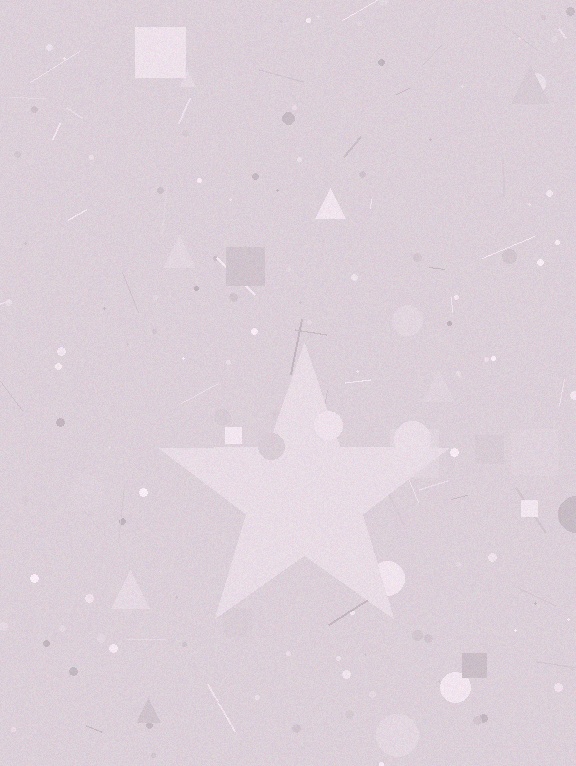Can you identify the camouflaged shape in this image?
The camouflaged shape is a star.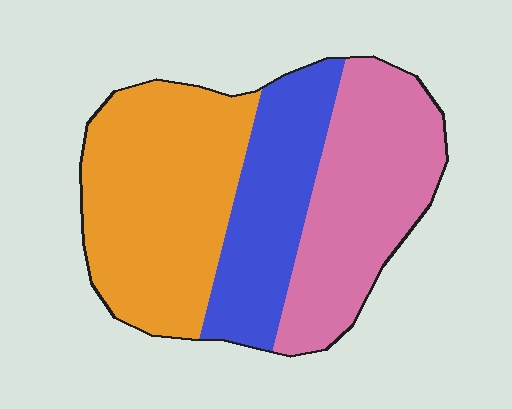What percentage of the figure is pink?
Pink covers roughly 35% of the figure.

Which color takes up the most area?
Orange, at roughly 40%.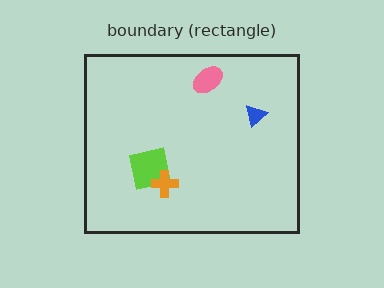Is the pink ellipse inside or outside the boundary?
Inside.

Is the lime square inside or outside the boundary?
Inside.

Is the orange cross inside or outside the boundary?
Inside.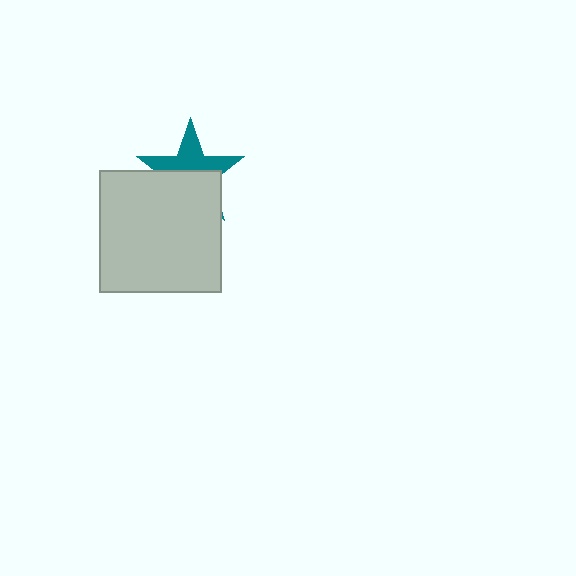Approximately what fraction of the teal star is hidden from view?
Roughly 54% of the teal star is hidden behind the light gray square.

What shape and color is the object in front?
The object in front is a light gray square.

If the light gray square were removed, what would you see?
You would see the complete teal star.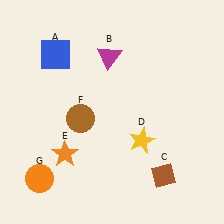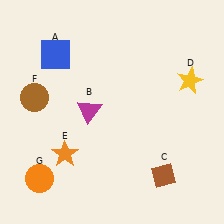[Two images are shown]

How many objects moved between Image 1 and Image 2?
3 objects moved between the two images.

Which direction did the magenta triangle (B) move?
The magenta triangle (B) moved down.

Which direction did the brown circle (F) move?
The brown circle (F) moved left.